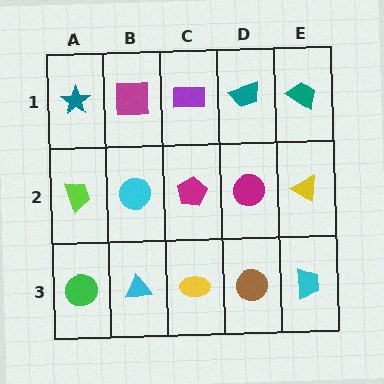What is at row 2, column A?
A lime trapezoid.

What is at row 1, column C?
A purple rectangle.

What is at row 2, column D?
A magenta circle.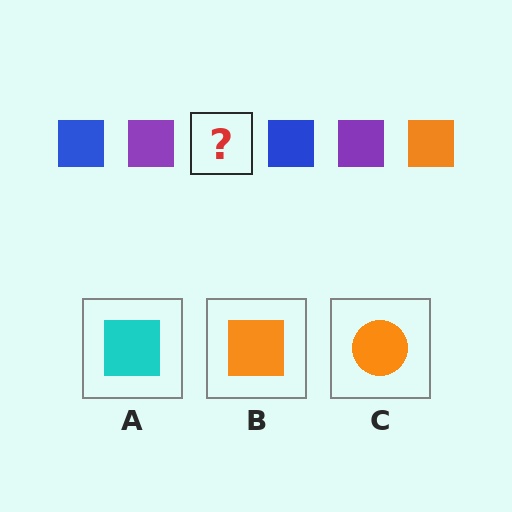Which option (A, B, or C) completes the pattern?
B.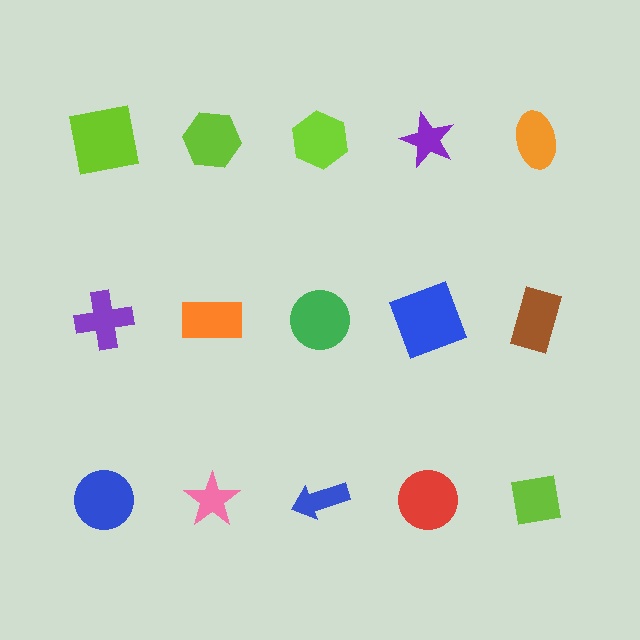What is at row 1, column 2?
A lime hexagon.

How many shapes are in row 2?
5 shapes.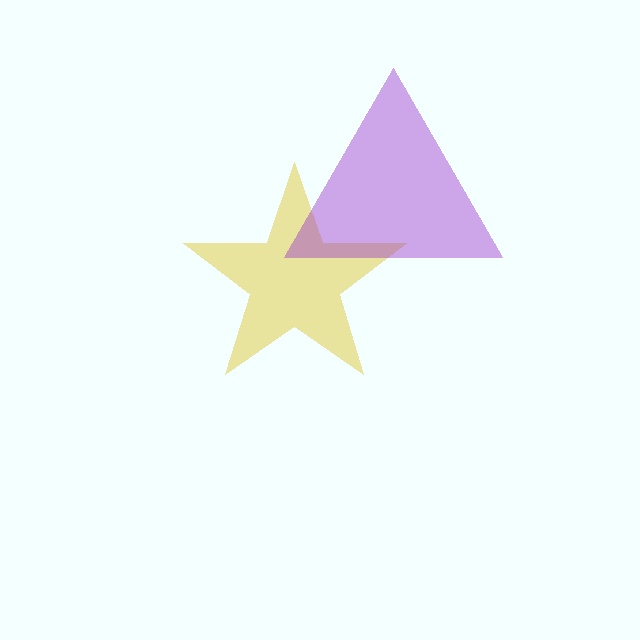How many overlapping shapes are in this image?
There are 2 overlapping shapes in the image.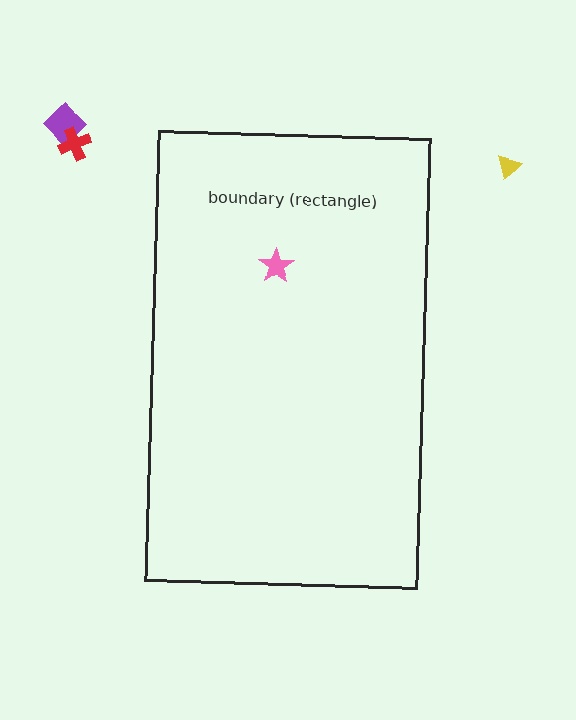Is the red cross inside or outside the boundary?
Outside.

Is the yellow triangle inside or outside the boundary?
Outside.